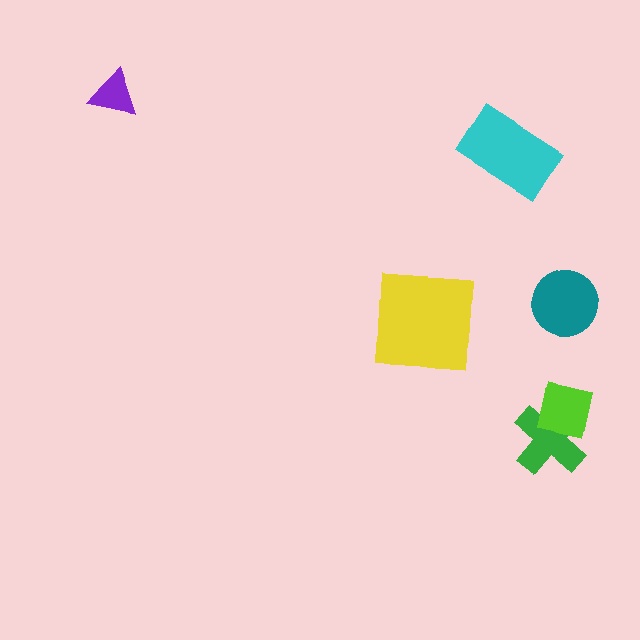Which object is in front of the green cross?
The lime square is in front of the green cross.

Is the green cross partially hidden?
Yes, it is partially covered by another shape.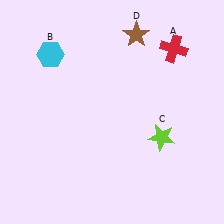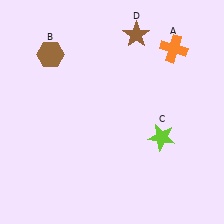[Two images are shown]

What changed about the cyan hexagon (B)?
In Image 1, B is cyan. In Image 2, it changed to brown.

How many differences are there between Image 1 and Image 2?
There are 2 differences between the two images.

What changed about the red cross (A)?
In Image 1, A is red. In Image 2, it changed to orange.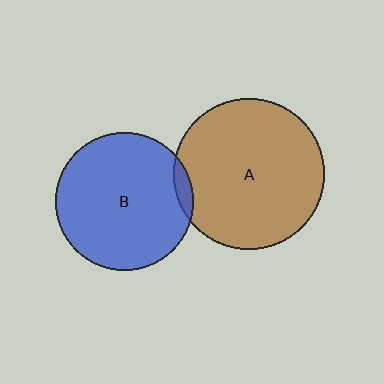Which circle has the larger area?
Circle A (brown).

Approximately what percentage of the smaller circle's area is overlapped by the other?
Approximately 5%.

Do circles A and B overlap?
Yes.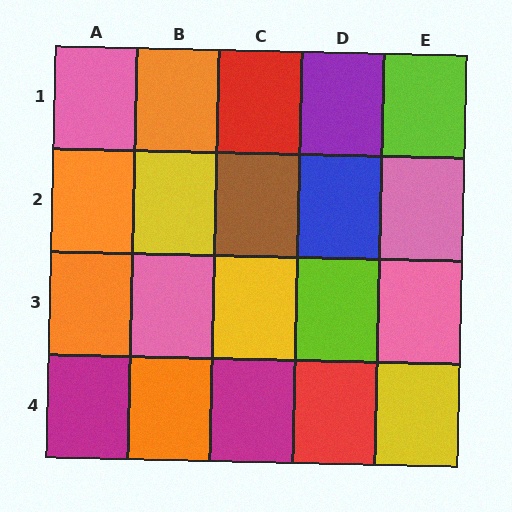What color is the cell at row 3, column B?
Pink.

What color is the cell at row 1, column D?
Purple.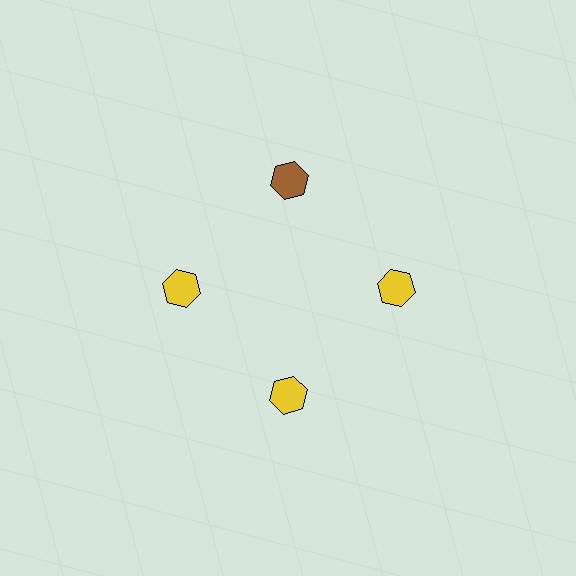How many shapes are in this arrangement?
There are 4 shapes arranged in a ring pattern.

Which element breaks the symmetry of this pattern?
The brown hexagon at roughly the 12 o'clock position breaks the symmetry. All other shapes are yellow hexagons.